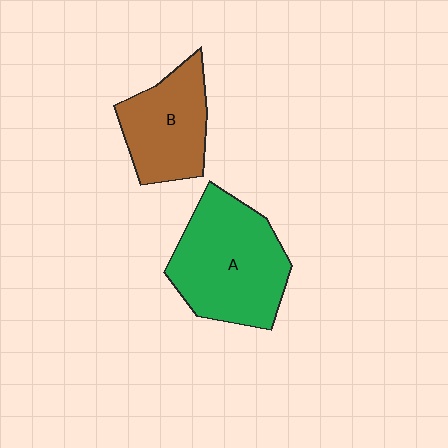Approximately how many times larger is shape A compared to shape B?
Approximately 1.5 times.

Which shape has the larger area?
Shape A (green).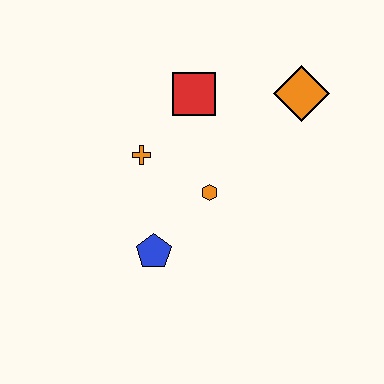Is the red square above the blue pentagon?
Yes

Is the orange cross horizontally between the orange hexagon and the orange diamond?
No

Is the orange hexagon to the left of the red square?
No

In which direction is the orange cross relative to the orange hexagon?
The orange cross is to the left of the orange hexagon.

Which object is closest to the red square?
The orange cross is closest to the red square.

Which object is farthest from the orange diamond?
The blue pentagon is farthest from the orange diamond.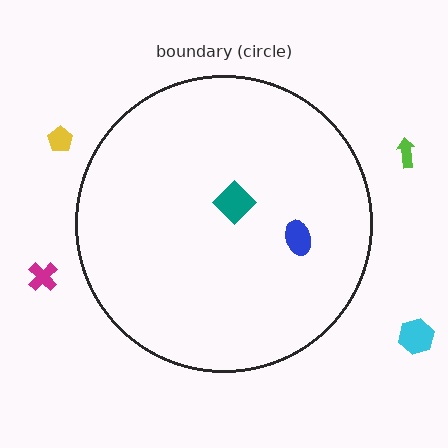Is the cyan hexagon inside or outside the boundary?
Outside.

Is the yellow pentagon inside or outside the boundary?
Outside.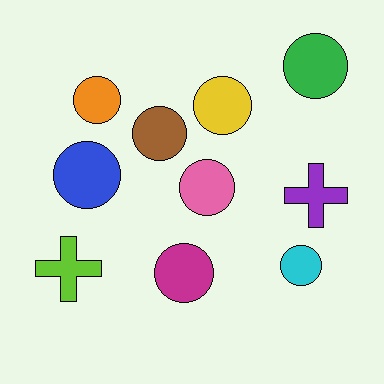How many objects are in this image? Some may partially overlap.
There are 10 objects.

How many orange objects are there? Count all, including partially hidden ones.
There is 1 orange object.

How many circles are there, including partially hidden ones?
There are 8 circles.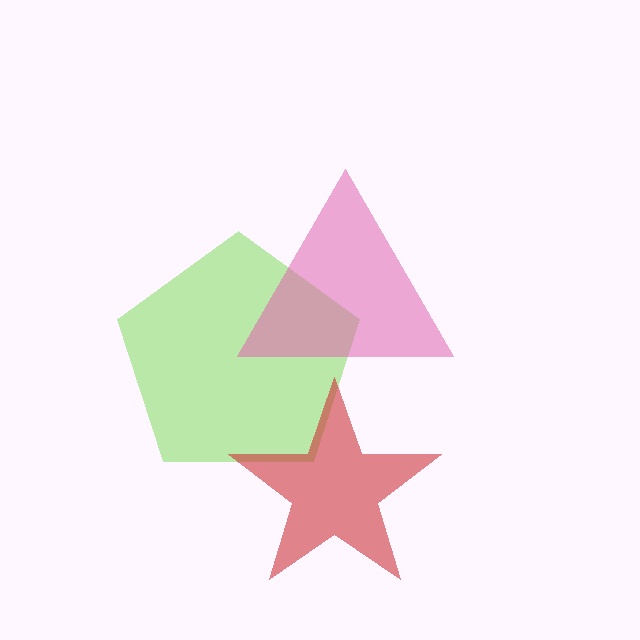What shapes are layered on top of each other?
The layered shapes are: a lime pentagon, a red star, a pink triangle.